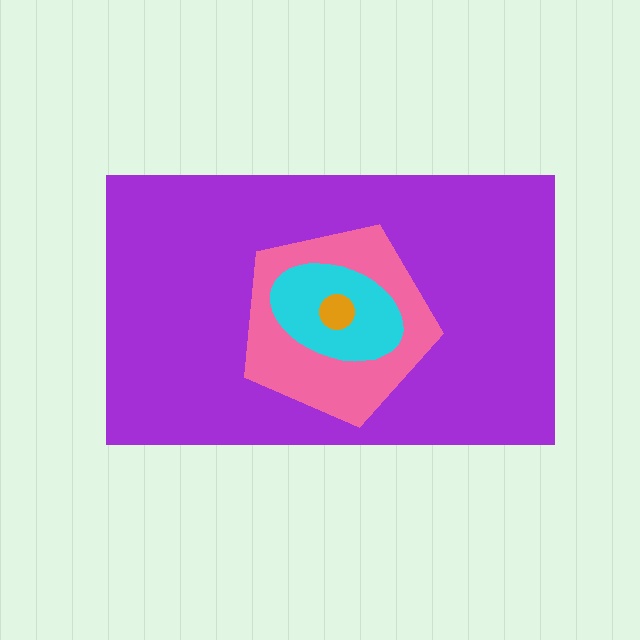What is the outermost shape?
The purple rectangle.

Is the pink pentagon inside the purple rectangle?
Yes.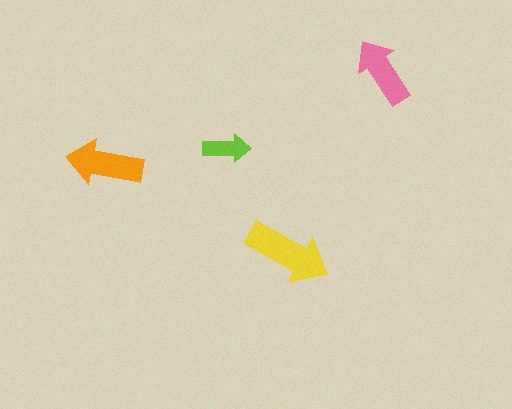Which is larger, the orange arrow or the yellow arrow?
The yellow one.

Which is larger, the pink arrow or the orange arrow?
The orange one.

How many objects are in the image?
There are 4 objects in the image.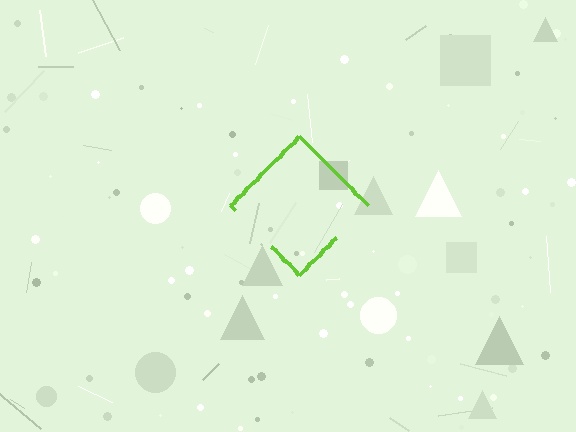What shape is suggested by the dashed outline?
The dashed outline suggests a diamond.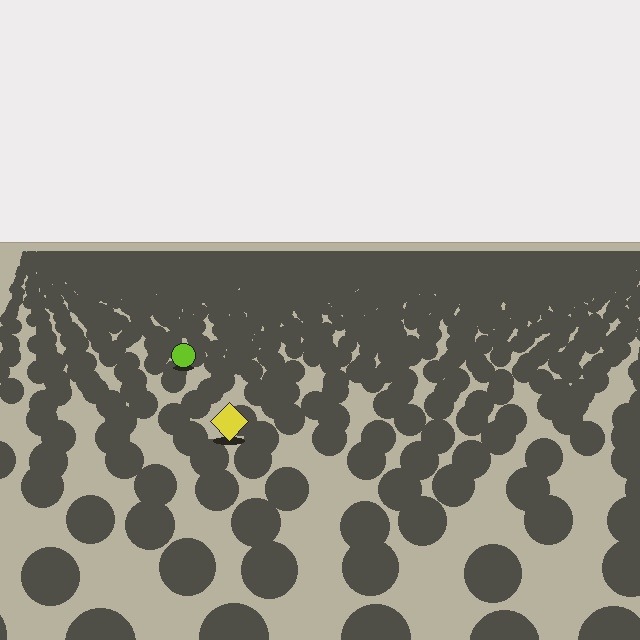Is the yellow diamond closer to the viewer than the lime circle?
Yes. The yellow diamond is closer — you can tell from the texture gradient: the ground texture is coarser near it.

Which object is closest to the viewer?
The yellow diamond is closest. The texture marks near it are larger and more spread out.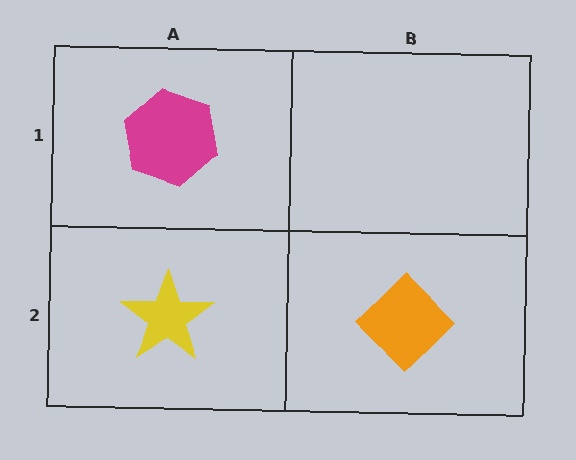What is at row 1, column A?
A magenta hexagon.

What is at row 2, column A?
A yellow star.